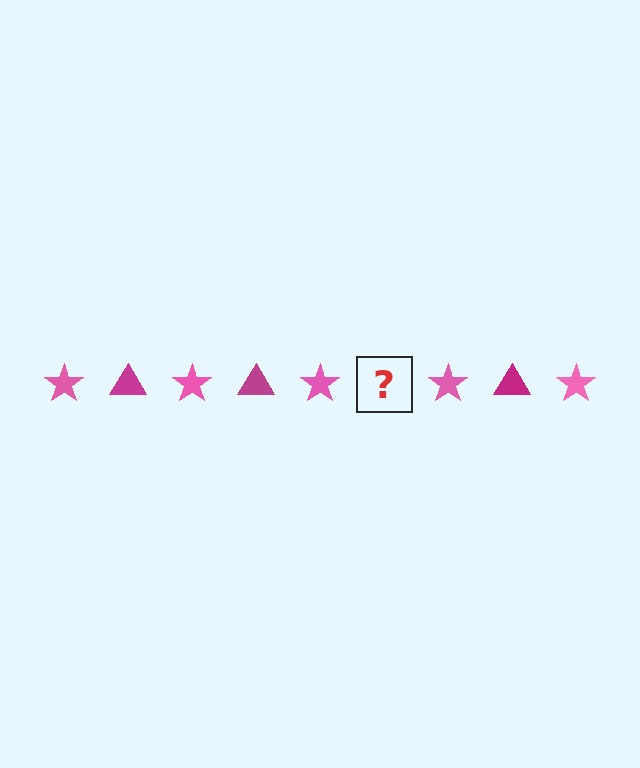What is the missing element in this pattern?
The missing element is a magenta triangle.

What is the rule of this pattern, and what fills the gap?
The rule is that the pattern alternates between pink star and magenta triangle. The gap should be filled with a magenta triangle.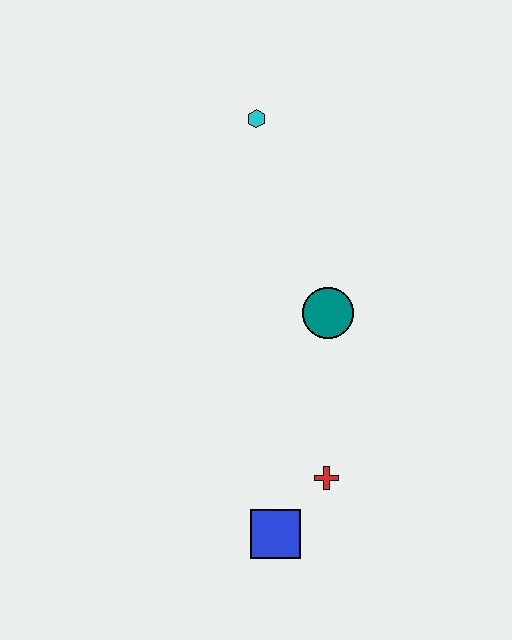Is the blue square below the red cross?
Yes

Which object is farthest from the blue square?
The cyan hexagon is farthest from the blue square.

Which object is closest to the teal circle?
The red cross is closest to the teal circle.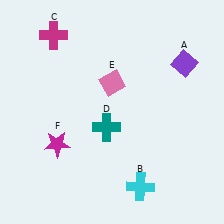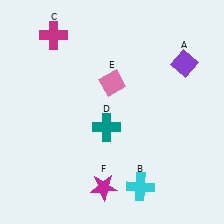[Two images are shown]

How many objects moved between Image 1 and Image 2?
1 object moved between the two images.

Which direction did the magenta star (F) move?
The magenta star (F) moved right.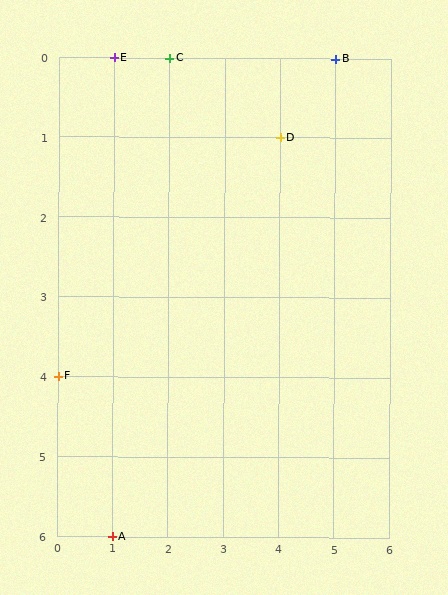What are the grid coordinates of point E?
Point E is at grid coordinates (1, 0).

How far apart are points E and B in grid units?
Points E and B are 4 columns apart.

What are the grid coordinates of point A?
Point A is at grid coordinates (1, 6).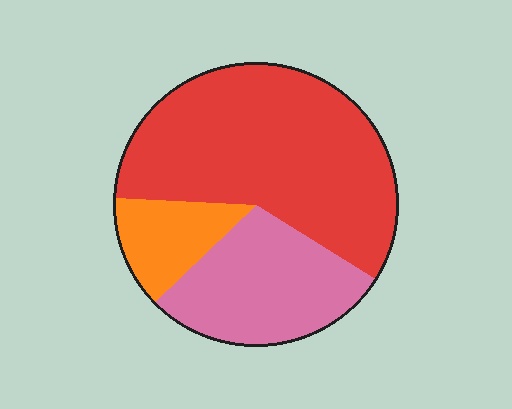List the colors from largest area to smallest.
From largest to smallest: red, pink, orange.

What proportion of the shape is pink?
Pink takes up between a sixth and a third of the shape.